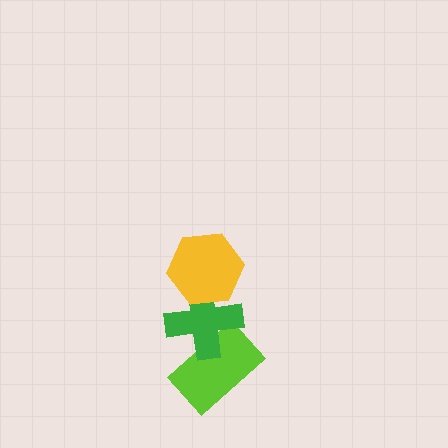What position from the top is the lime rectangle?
The lime rectangle is 3rd from the top.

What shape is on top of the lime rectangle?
The green cross is on top of the lime rectangle.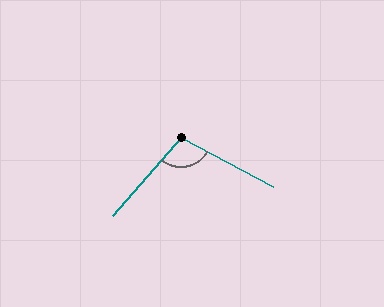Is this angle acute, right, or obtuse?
It is obtuse.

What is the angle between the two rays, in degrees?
Approximately 103 degrees.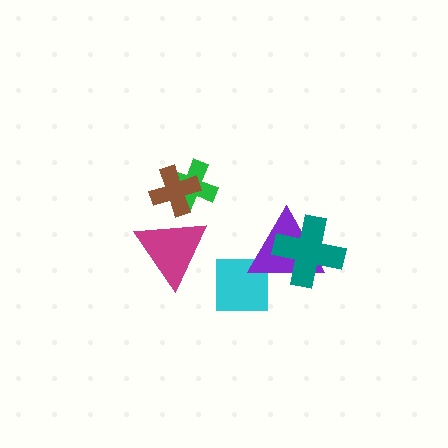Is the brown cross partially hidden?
Yes, it is partially covered by another shape.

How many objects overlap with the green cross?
1 object overlaps with the green cross.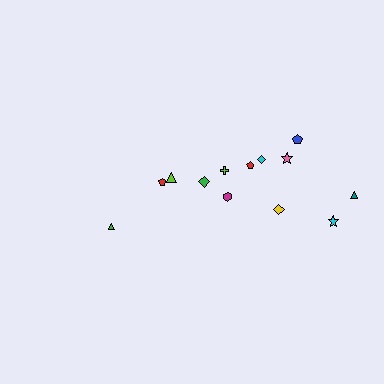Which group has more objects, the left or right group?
The right group.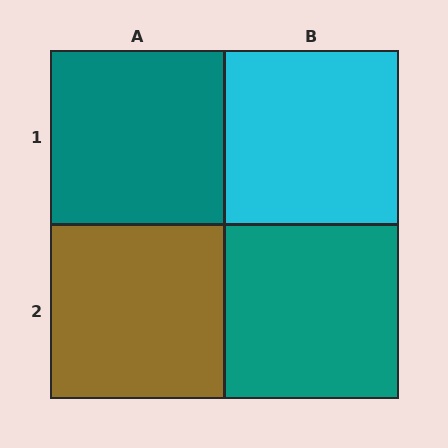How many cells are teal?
2 cells are teal.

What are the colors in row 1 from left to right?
Teal, cyan.